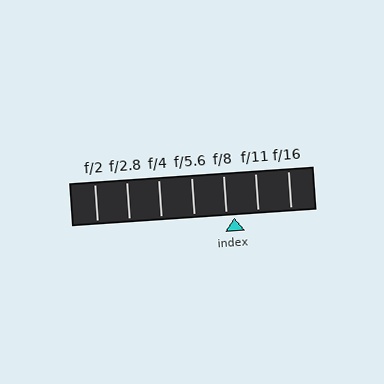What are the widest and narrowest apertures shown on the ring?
The widest aperture shown is f/2 and the narrowest is f/16.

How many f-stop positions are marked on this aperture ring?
There are 7 f-stop positions marked.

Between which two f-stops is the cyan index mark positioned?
The index mark is between f/8 and f/11.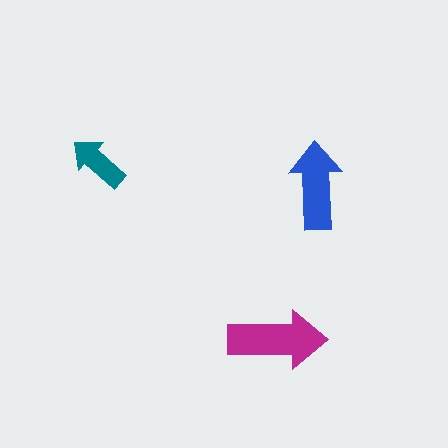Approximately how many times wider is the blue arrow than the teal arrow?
About 1.5 times wider.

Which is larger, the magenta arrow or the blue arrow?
The magenta one.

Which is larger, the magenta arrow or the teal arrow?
The magenta one.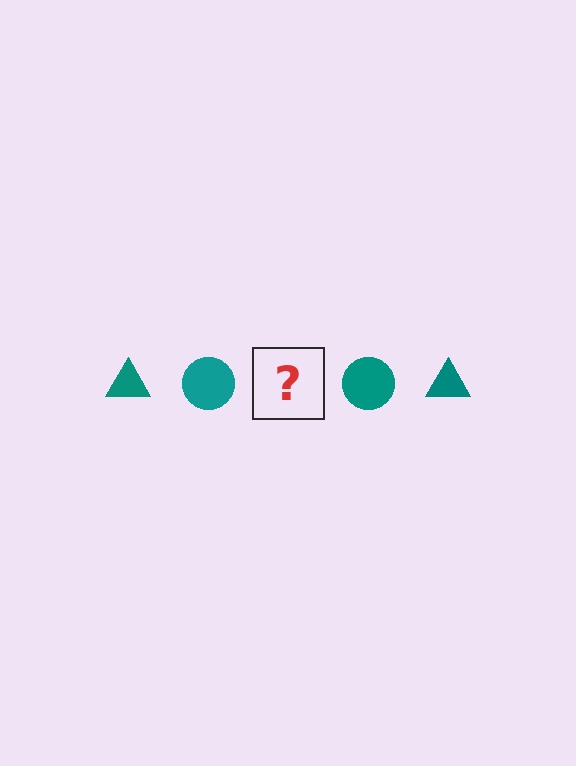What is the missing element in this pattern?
The missing element is a teal triangle.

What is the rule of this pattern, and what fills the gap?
The rule is that the pattern cycles through triangle, circle shapes in teal. The gap should be filled with a teal triangle.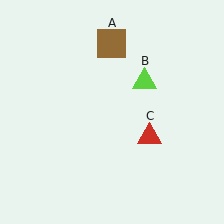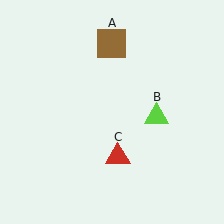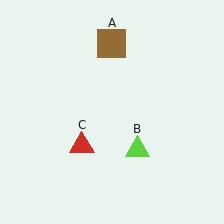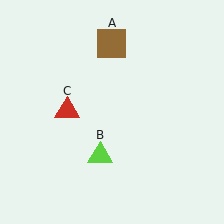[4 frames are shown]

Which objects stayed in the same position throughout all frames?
Brown square (object A) remained stationary.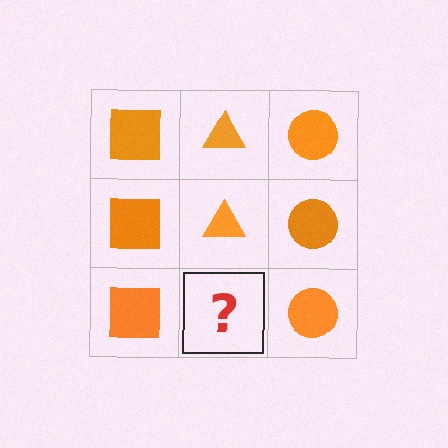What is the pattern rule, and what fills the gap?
The rule is that each column has a consistent shape. The gap should be filled with an orange triangle.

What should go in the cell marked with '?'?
The missing cell should contain an orange triangle.